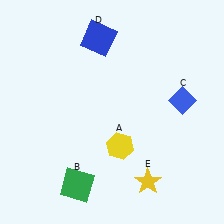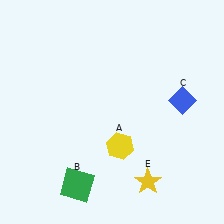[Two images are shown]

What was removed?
The blue square (D) was removed in Image 2.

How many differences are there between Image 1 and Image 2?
There is 1 difference between the two images.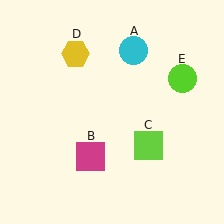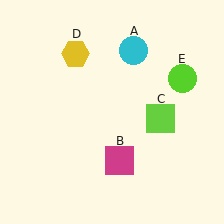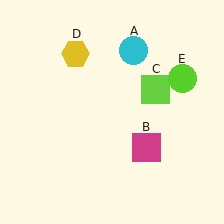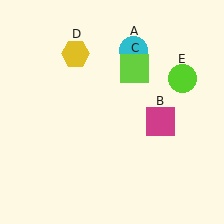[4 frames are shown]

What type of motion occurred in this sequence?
The magenta square (object B), lime square (object C) rotated counterclockwise around the center of the scene.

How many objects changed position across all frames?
2 objects changed position: magenta square (object B), lime square (object C).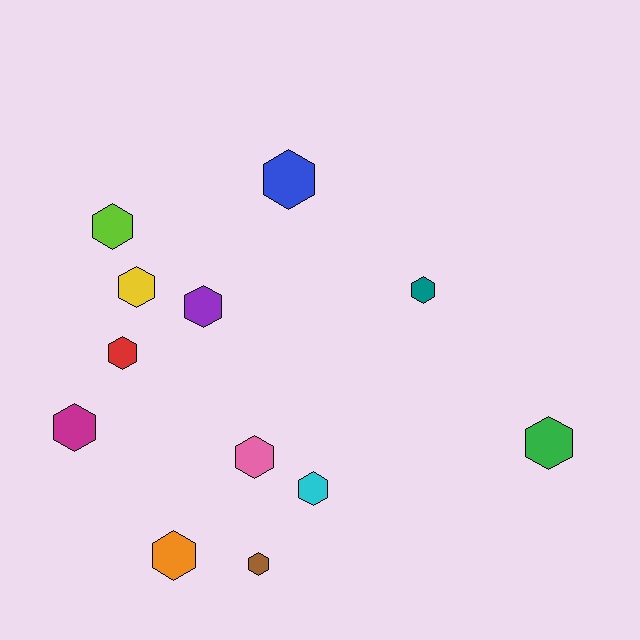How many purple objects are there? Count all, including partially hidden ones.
There is 1 purple object.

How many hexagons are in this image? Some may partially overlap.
There are 12 hexagons.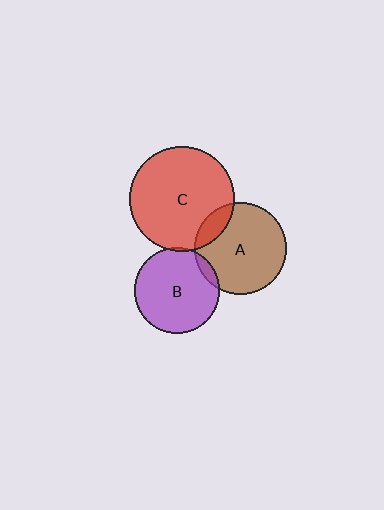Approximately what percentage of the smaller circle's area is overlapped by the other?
Approximately 5%.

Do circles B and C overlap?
Yes.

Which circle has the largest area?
Circle C (red).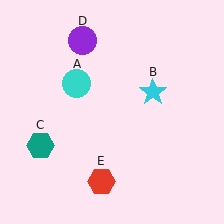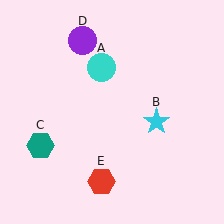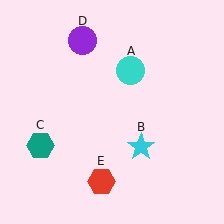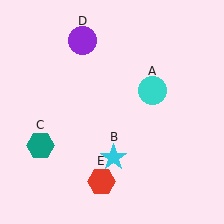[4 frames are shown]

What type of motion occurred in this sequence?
The cyan circle (object A), cyan star (object B) rotated clockwise around the center of the scene.